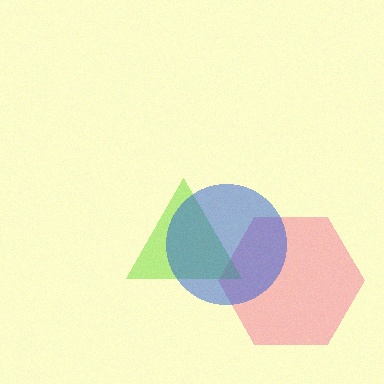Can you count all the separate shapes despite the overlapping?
Yes, there are 3 separate shapes.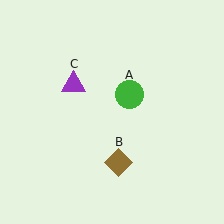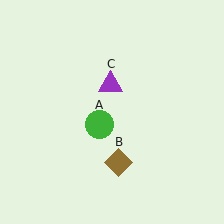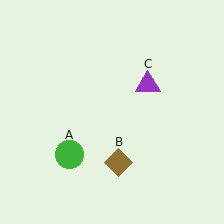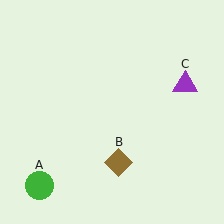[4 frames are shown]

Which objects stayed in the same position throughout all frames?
Brown diamond (object B) remained stationary.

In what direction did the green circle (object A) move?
The green circle (object A) moved down and to the left.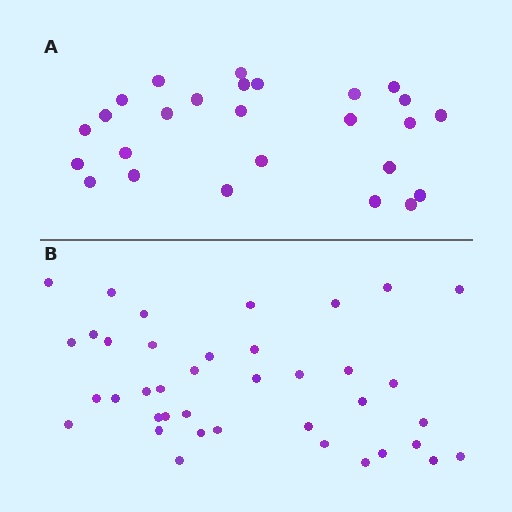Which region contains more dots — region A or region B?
Region B (the bottom region) has more dots.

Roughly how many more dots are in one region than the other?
Region B has approximately 15 more dots than region A.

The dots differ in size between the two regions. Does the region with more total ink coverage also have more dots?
No. Region A has more total ink coverage because its dots are larger, but region B actually contains more individual dots. Total area can be misleading — the number of items is what matters here.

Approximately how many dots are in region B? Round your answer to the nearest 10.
About 40 dots. (The exact count is 39, which rounds to 40.)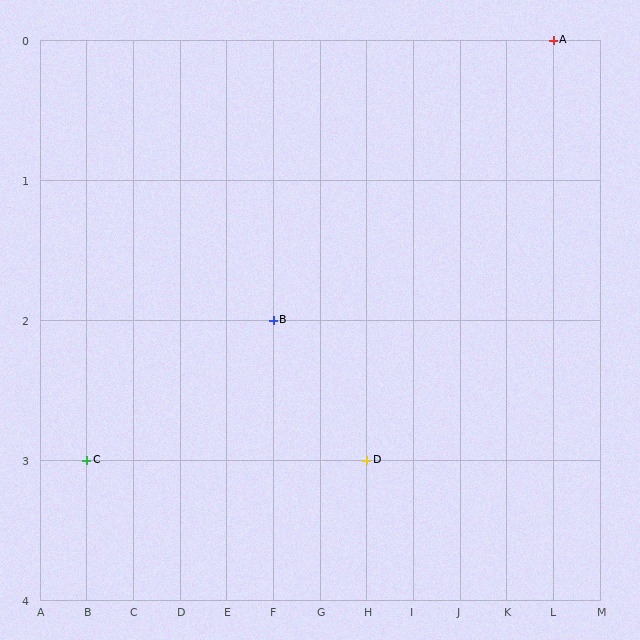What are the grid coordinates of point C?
Point C is at grid coordinates (B, 3).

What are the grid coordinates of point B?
Point B is at grid coordinates (F, 2).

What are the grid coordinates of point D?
Point D is at grid coordinates (H, 3).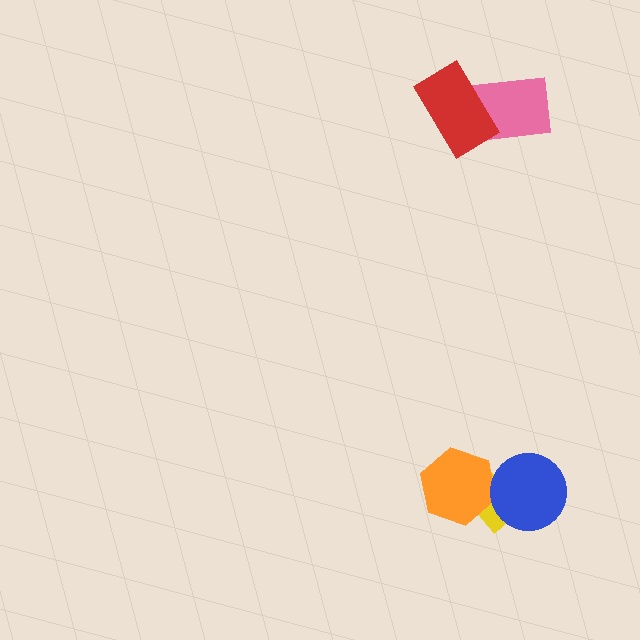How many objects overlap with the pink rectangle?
1 object overlaps with the pink rectangle.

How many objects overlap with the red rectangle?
1 object overlaps with the red rectangle.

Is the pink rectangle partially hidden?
Yes, it is partially covered by another shape.